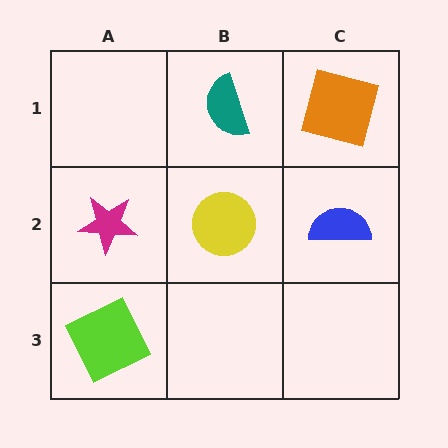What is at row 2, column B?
A yellow circle.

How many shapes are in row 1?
2 shapes.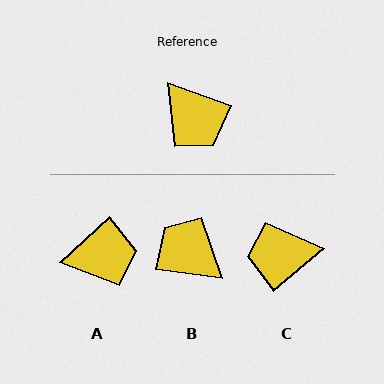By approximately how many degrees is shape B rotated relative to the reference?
Approximately 167 degrees clockwise.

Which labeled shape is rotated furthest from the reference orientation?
B, about 167 degrees away.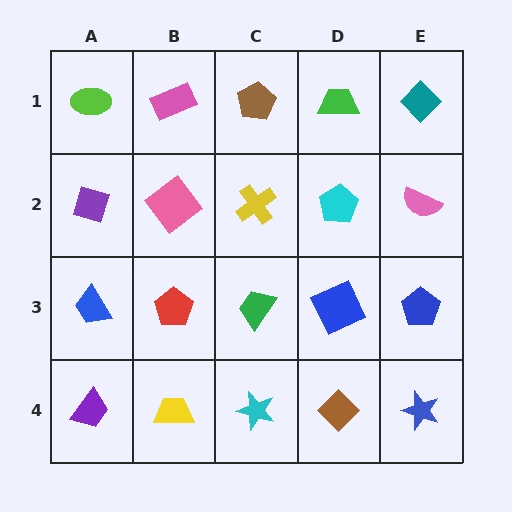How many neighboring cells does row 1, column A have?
2.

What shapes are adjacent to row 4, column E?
A blue pentagon (row 3, column E), a brown diamond (row 4, column D).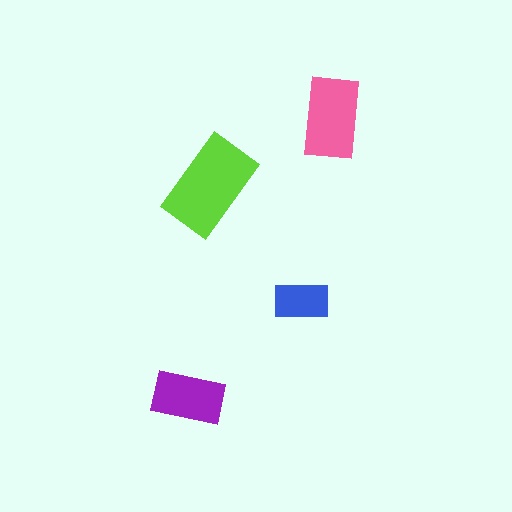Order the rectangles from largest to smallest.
the lime one, the pink one, the purple one, the blue one.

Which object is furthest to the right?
The pink rectangle is rightmost.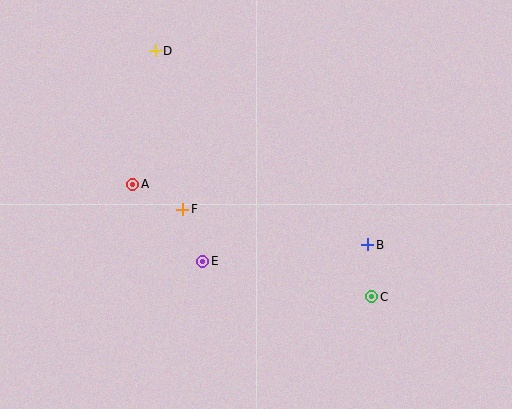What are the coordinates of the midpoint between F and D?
The midpoint between F and D is at (169, 130).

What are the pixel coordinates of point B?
Point B is at (368, 245).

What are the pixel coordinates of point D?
Point D is at (155, 51).